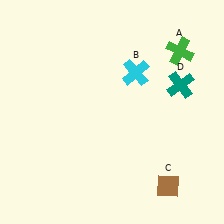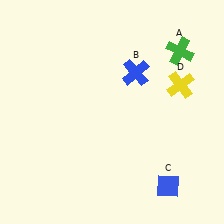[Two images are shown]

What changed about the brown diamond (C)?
In Image 1, C is brown. In Image 2, it changed to blue.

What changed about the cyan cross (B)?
In Image 1, B is cyan. In Image 2, it changed to blue.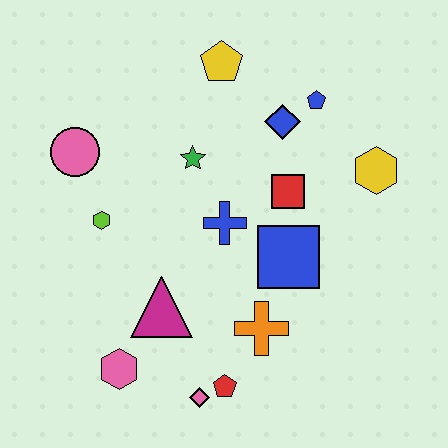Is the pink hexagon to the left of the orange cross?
Yes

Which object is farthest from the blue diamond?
The pink hexagon is farthest from the blue diamond.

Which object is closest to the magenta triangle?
The pink hexagon is closest to the magenta triangle.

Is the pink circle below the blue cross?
No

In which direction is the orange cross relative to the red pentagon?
The orange cross is above the red pentagon.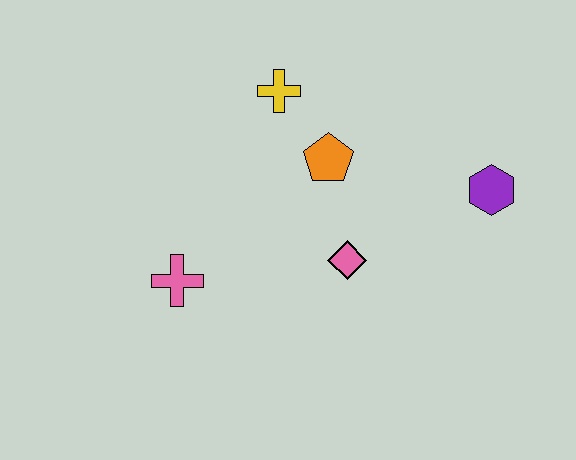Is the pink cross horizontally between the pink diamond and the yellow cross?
No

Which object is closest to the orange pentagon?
The yellow cross is closest to the orange pentagon.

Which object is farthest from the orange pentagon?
The pink cross is farthest from the orange pentagon.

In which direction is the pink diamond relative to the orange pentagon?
The pink diamond is below the orange pentagon.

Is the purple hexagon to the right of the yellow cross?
Yes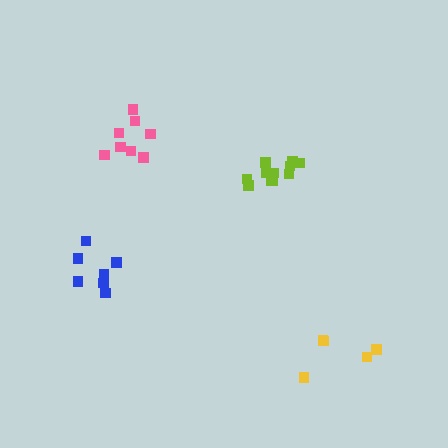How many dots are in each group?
Group 1: 11 dots, Group 2: 8 dots, Group 3: 5 dots, Group 4: 7 dots (31 total).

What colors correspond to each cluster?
The clusters are colored: lime, pink, yellow, blue.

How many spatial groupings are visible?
There are 4 spatial groupings.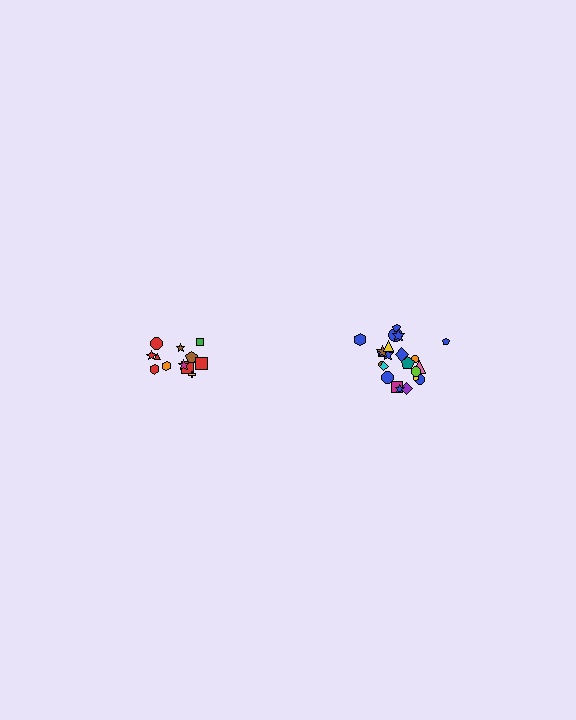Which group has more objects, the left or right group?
The right group.